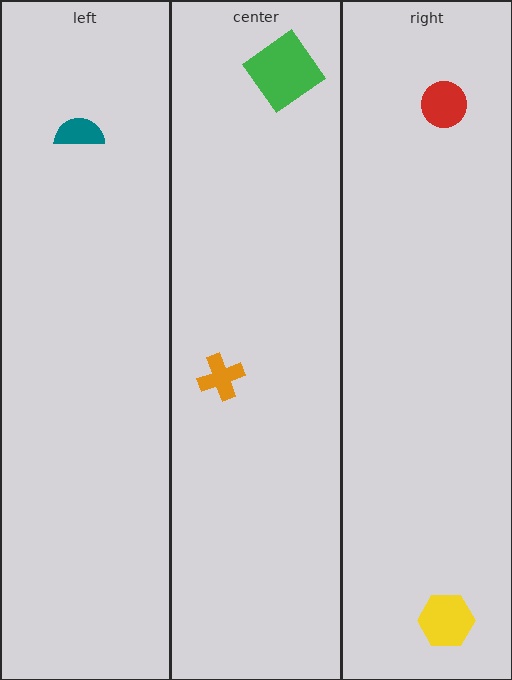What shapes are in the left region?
The teal semicircle.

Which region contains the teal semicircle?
The left region.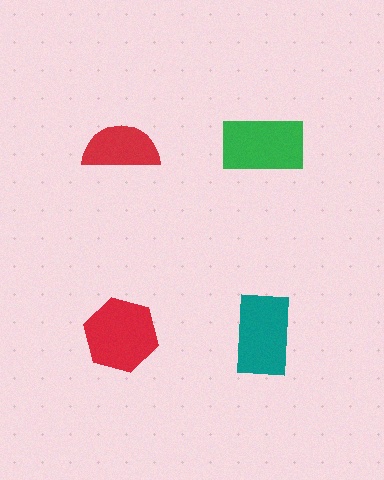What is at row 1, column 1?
A red semicircle.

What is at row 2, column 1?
A red hexagon.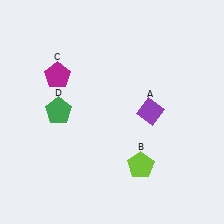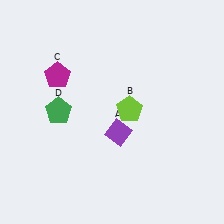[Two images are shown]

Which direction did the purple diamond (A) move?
The purple diamond (A) moved left.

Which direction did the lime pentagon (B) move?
The lime pentagon (B) moved up.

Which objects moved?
The objects that moved are: the purple diamond (A), the lime pentagon (B).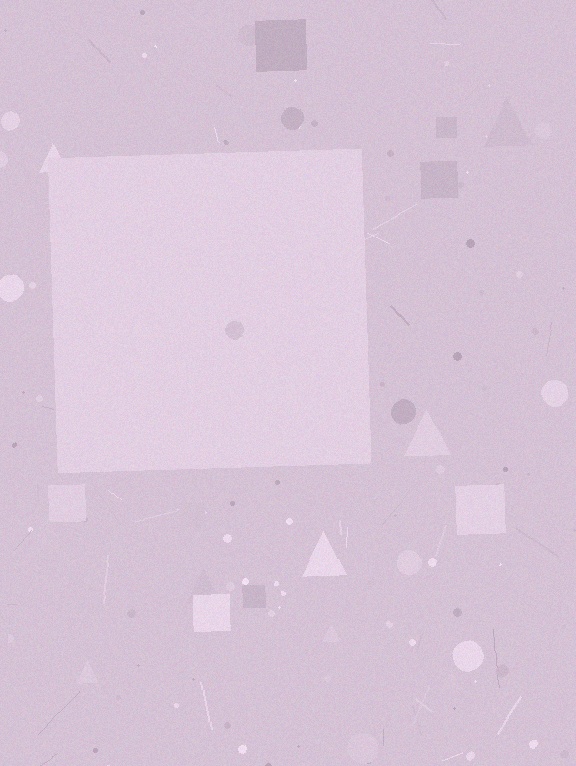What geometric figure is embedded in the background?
A square is embedded in the background.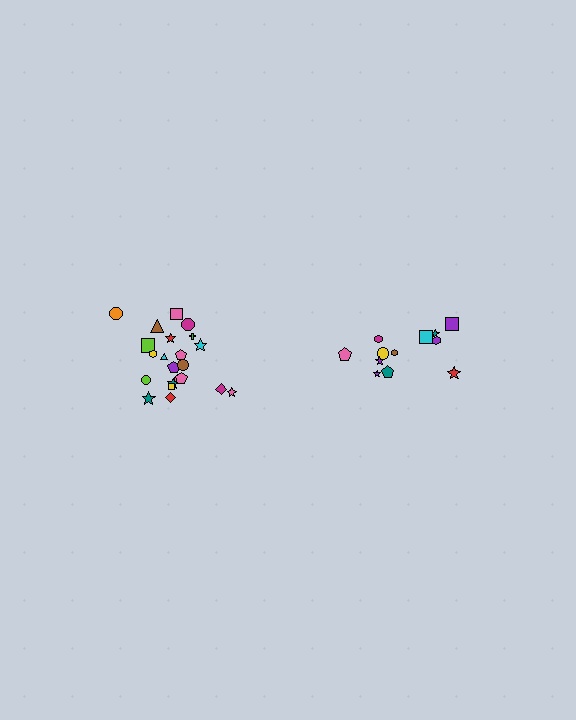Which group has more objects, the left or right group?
The left group.